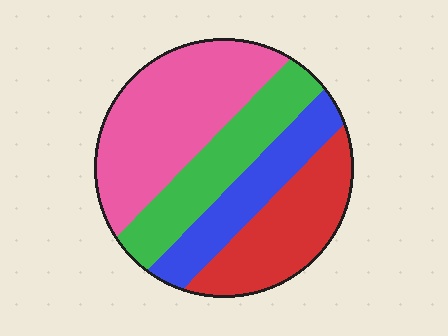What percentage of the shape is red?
Red covers about 25% of the shape.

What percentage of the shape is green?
Green covers 22% of the shape.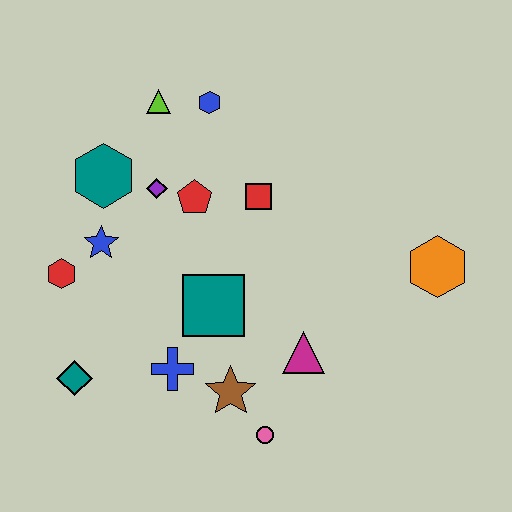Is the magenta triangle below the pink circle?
No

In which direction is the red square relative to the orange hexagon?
The red square is to the left of the orange hexagon.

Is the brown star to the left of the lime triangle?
No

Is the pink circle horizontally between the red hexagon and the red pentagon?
No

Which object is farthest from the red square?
The teal diamond is farthest from the red square.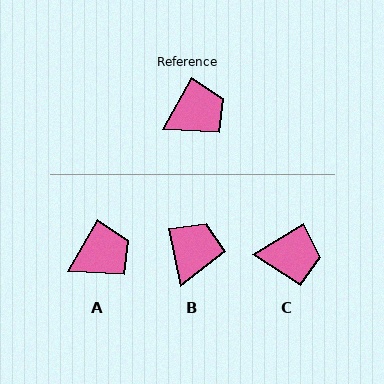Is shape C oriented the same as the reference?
No, it is off by about 29 degrees.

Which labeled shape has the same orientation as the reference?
A.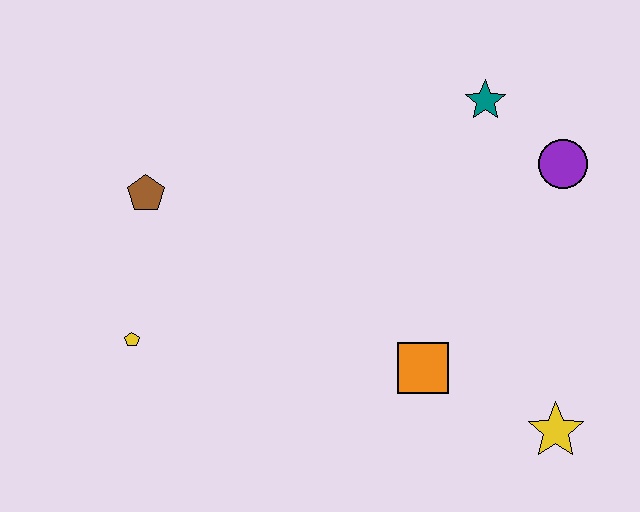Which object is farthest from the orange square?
The brown pentagon is farthest from the orange square.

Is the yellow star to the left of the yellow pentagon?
No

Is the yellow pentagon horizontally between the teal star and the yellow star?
No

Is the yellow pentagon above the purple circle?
No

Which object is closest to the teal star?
The purple circle is closest to the teal star.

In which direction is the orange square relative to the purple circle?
The orange square is below the purple circle.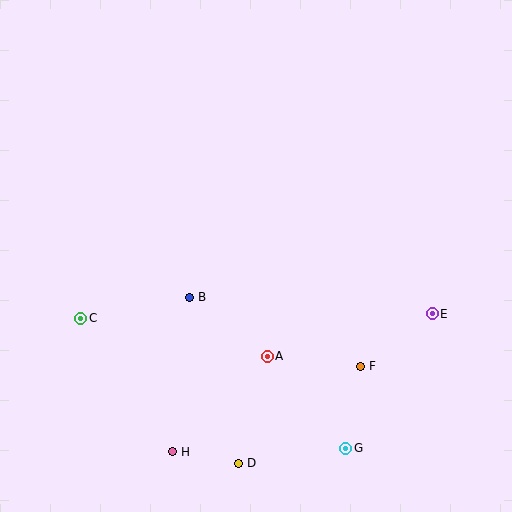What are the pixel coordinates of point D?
Point D is at (239, 463).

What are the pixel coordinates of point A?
Point A is at (267, 356).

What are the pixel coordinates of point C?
Point C is at (81, 318).